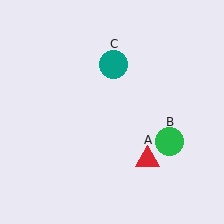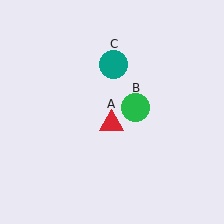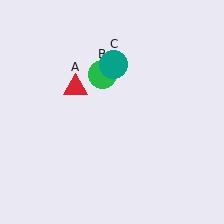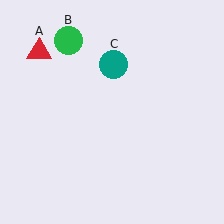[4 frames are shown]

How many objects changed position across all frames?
2 objects changed position: red triangle (object A), green circle (object B).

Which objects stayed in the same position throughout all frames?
Teal circle (object C) remained stationary.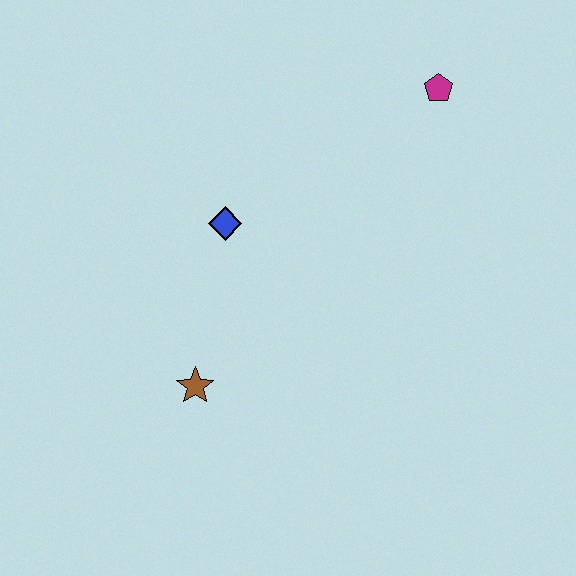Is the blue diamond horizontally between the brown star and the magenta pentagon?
Yes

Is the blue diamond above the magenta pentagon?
No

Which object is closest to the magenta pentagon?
The blue diamond is closest to the magenta pentagon.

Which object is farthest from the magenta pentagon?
The brown star is farthest from the magenta pentagon.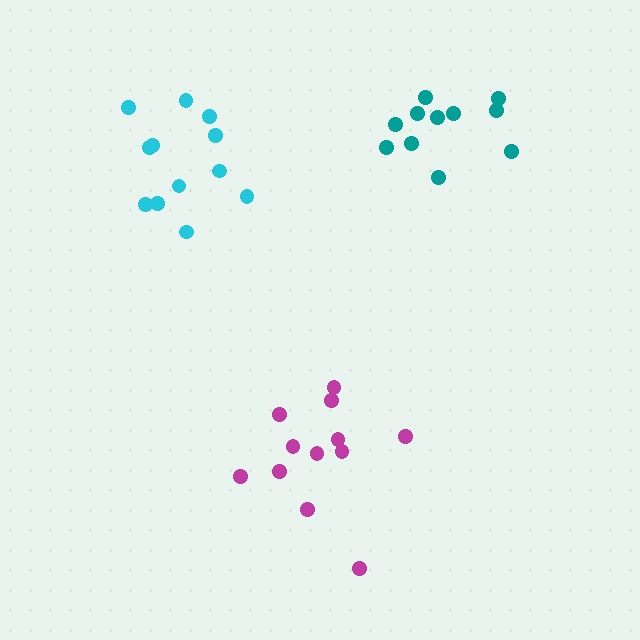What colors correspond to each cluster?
The clusters are colored: magenta, cyan, teal.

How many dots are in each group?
Group 1: 12 dots, Group 2: 12 dots, Group 3: 11 dots (35 total).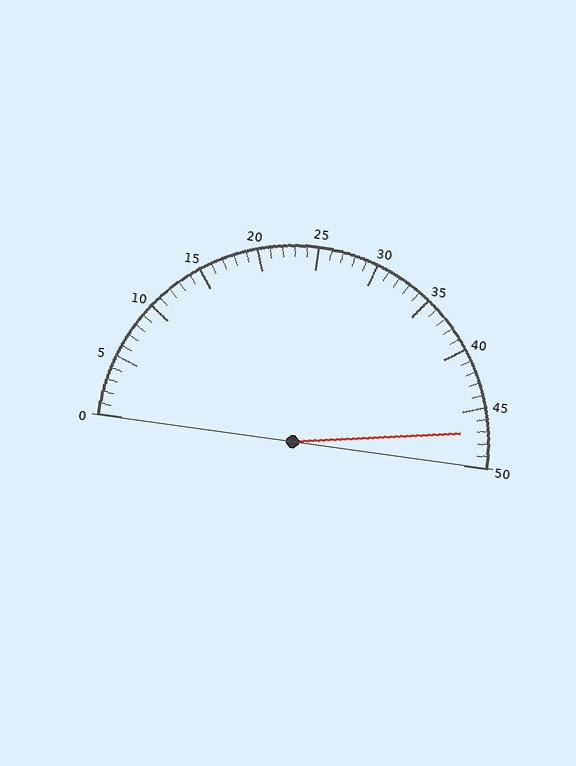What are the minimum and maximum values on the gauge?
The gauge ranges from 0 to 50.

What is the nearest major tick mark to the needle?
The nearest major tick mark is 45.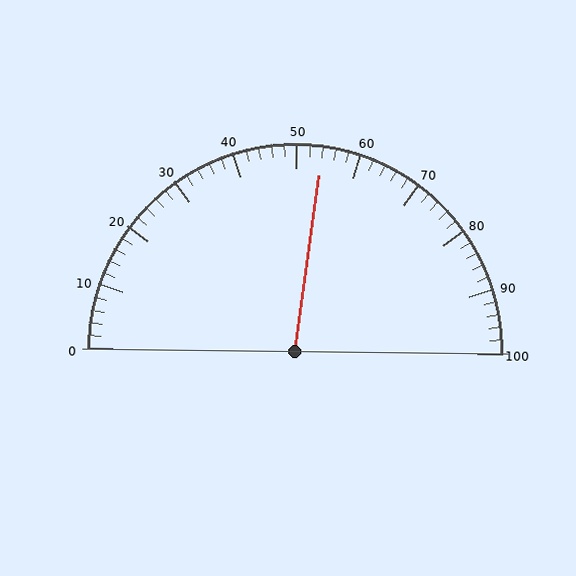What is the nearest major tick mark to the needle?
The nearest major tick mark is 50.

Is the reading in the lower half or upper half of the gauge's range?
The reading is in the upper half of the range (0 to 100).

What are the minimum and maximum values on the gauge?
The gauge ranges from 0 to 100.